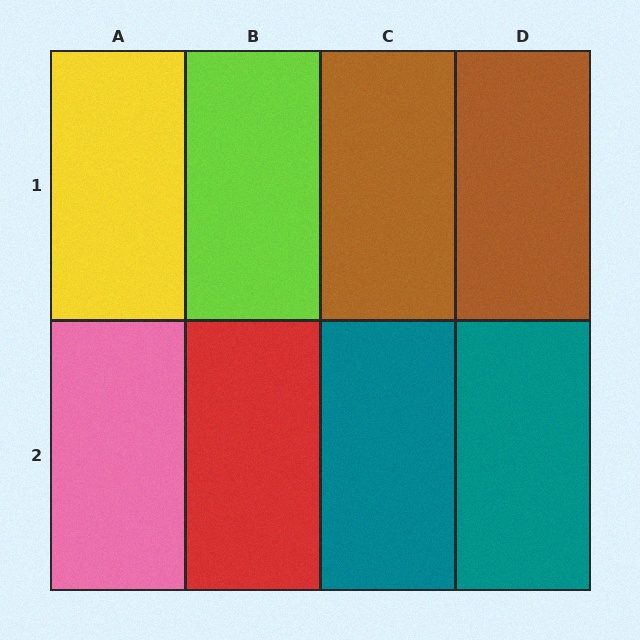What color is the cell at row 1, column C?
Brown.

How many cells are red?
1 cell is red.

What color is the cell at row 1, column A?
Yellow.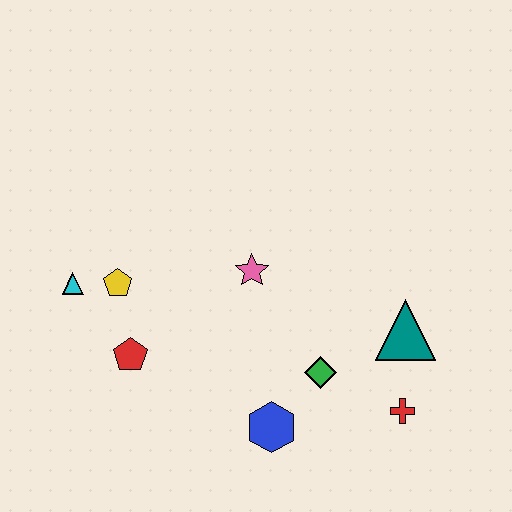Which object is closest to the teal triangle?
The red cross is closest to the teal triangle.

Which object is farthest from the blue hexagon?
The cyan triangle is farthest from the blue hexagon.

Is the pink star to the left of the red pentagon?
No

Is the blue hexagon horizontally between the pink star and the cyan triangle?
No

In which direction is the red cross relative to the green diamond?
The red cross is to the right of the green diamond.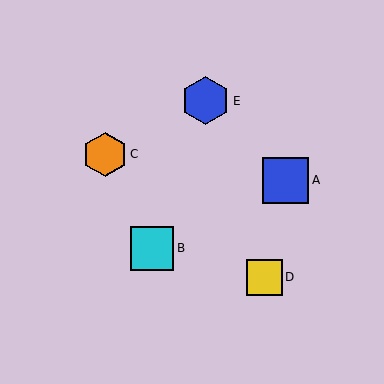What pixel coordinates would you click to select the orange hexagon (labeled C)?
Click at (105, 154) to select the orange hexagon C.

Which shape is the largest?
The blue hexagon (labeled E) is the largest.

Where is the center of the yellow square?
The center of the yellow square is at (264, 278).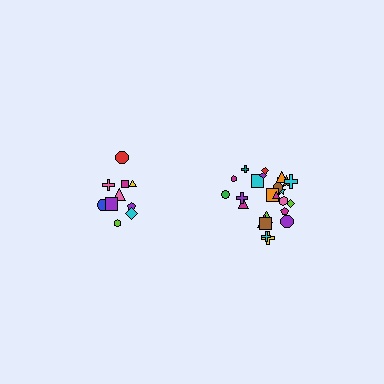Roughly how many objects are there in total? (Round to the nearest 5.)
Roughly 35 objects in total.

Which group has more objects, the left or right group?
The right group.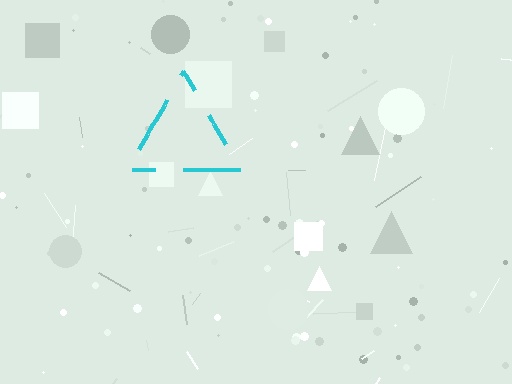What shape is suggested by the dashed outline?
The dashed outline suggests a triangle.